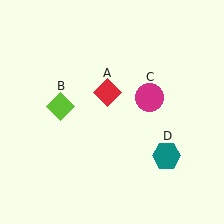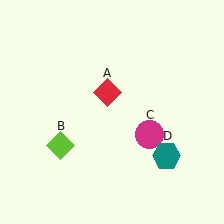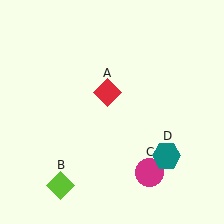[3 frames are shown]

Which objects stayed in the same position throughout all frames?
Red diamond (object A) and teal hexagon (object D) remained stationary.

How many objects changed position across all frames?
2 objects changed position: lime diamond (object B), magenta circle (object C).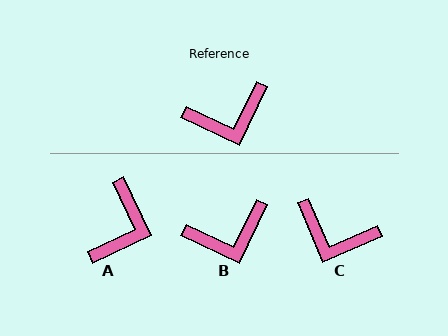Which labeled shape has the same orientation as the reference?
B.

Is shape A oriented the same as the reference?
No, it is off by about 51 degrees.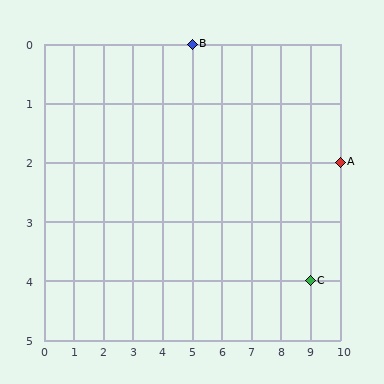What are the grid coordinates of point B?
Point B is at grid coordinates (5, 0).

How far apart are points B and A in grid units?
Points B and A are 5 columns and 2 rows apart (about 5.4 grid units diagonally).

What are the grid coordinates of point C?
Point C is at grid coordinates (9, 4).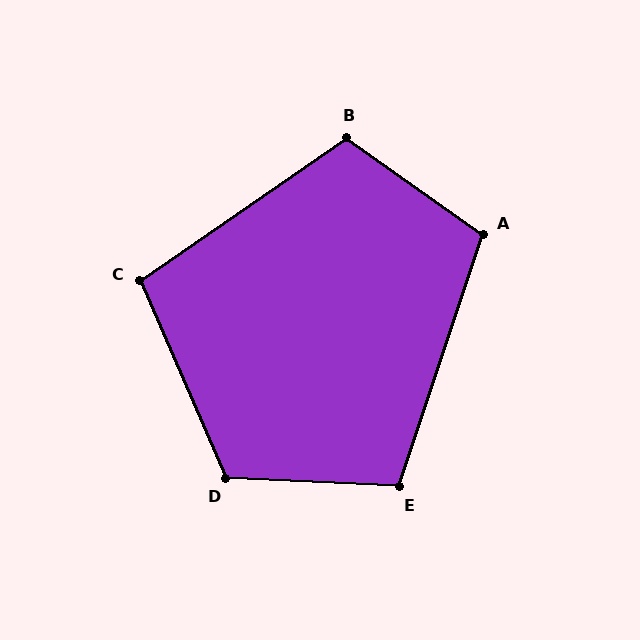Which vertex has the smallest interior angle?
C, at approximately 101 degrees.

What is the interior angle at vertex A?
Approximately 107 degrees (obtuse).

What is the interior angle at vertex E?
Approximately 106 degrees (obtuse).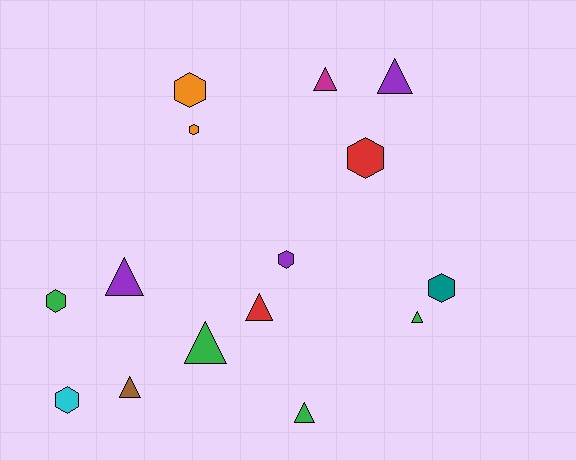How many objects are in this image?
There are 15 objects.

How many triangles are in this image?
There are 8 triangles.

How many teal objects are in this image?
There is 1 teal object.